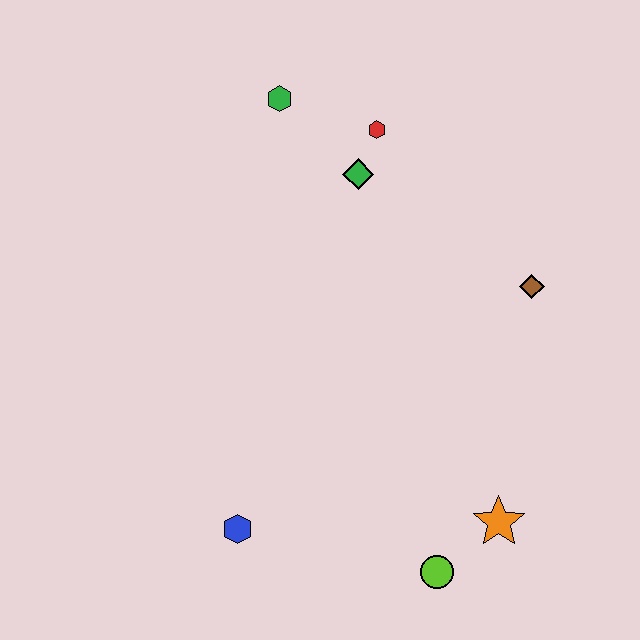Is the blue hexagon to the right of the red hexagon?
No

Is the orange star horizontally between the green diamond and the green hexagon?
No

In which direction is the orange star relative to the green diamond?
The orange star is below the green diamond.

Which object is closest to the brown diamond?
The green diamond is closest to the brown diamond.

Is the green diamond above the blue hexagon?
Yes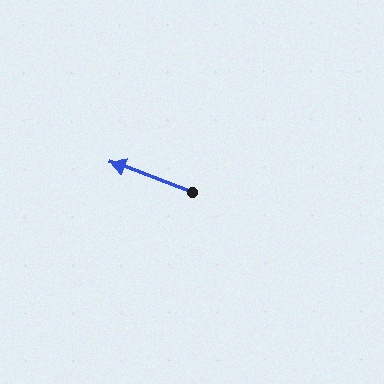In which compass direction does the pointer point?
West.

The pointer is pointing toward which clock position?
Roughly 10 o'clock.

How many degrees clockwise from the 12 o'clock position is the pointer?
Approximately 291 degrees.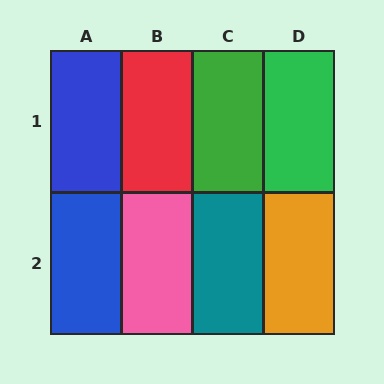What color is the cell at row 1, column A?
Blue.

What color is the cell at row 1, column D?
Green.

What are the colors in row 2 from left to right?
Blue, pink, teal, orange.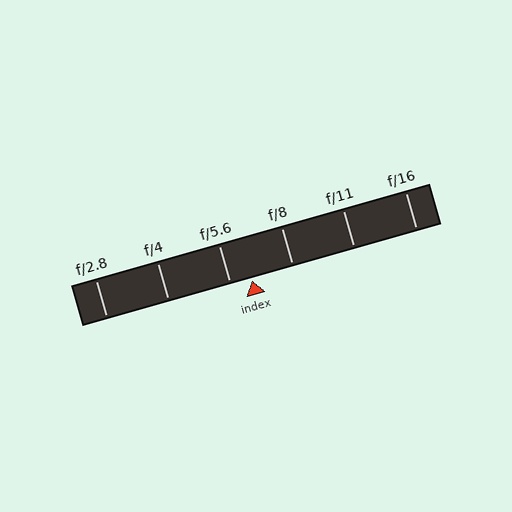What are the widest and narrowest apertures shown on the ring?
The widest aperture shown is f/2.8 and the narrowest is f/16.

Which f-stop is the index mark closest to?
The index mark is closest to f/5.6.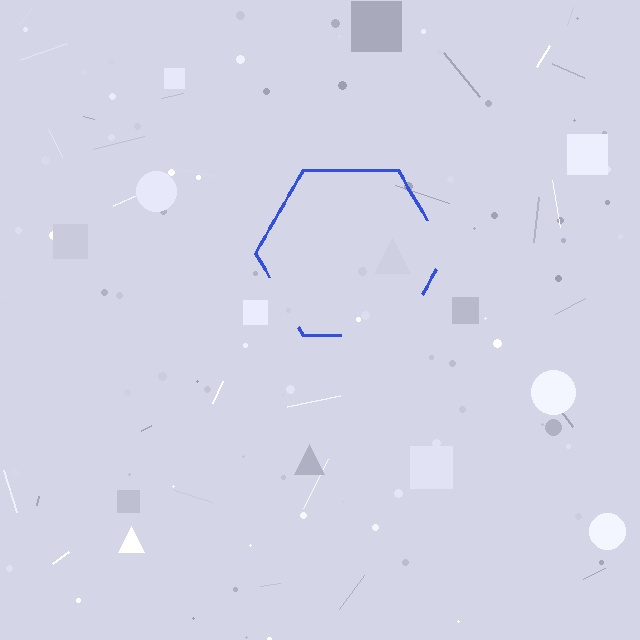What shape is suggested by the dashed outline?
The dashed outline suggests a hexagon.